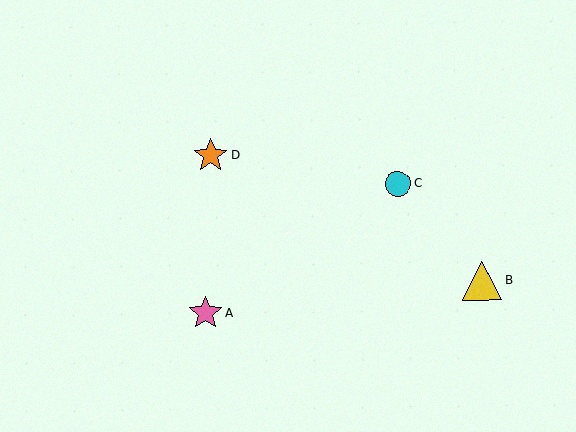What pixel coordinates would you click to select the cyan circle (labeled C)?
Click at (398, 184) to select the cyan circle C.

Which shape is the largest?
The yellow triangle (labeled B) is the largest.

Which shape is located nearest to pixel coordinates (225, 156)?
The orange star (labeled D) at (211, 155) is nearest to that location.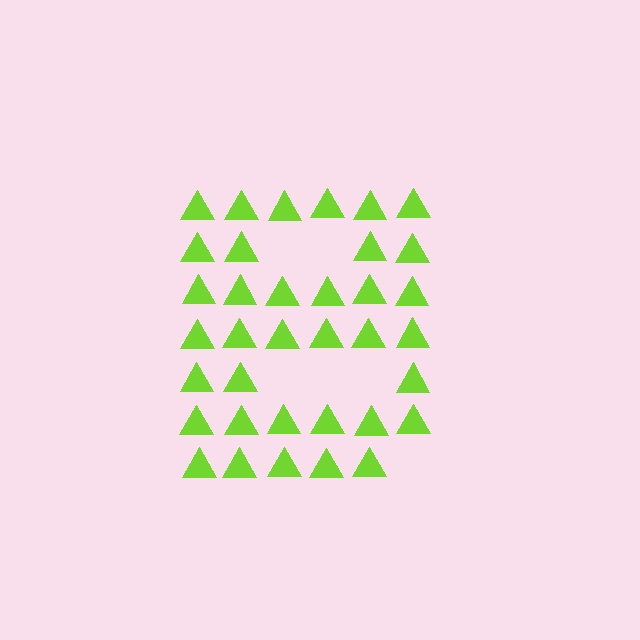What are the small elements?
The small elements are triangles.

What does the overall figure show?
The overall figure shows the letter B.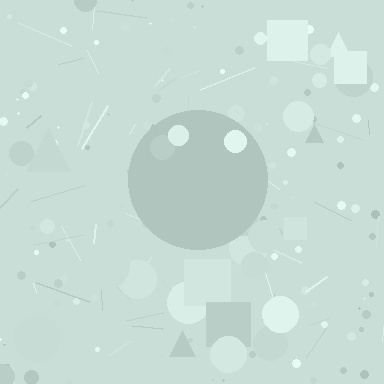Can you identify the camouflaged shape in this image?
The camouflaged shape is a circle.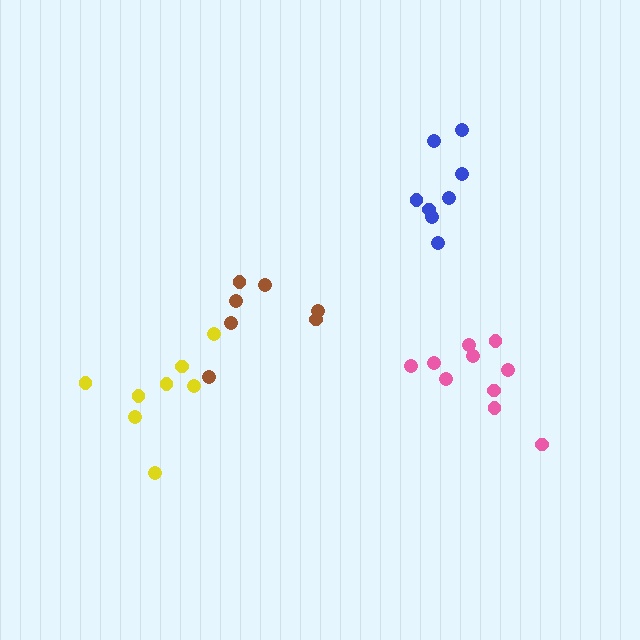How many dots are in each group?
Group 1: 10 dots, Group 2: 8 dots, Group 3: 8 dots, Group 4: 7 dots (33 total).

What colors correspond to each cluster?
The clusters are colored: pink, blue, yellow, brown.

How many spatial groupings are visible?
There are 4 spatial groupings.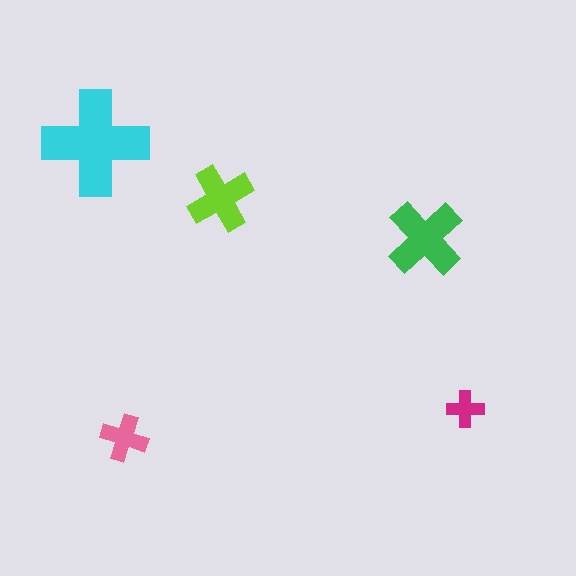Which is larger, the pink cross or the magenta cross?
The pink one.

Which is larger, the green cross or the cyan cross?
The cyan one.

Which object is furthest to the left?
The cyan cross is leftmost.